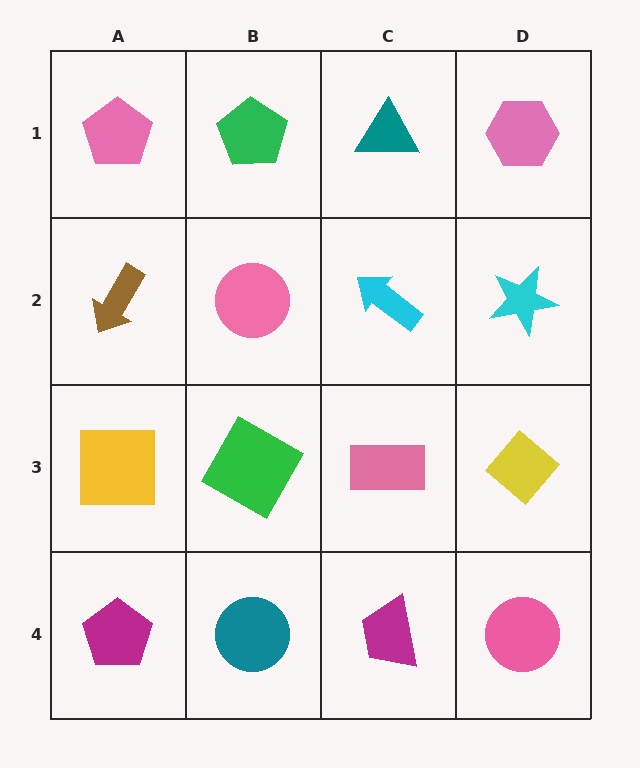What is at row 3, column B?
A green square.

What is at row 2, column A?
A brown arrow.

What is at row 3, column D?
A yellow diamond.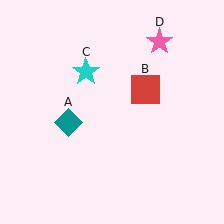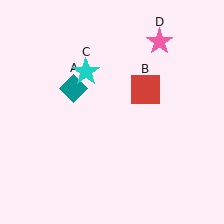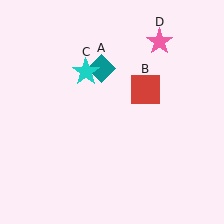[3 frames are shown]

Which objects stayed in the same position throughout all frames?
Red square (object B) and cyan star (object C) and pink star (object D) remained stationary.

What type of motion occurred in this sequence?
The teal diamond (object A) rotated clockwise around the center of the scene.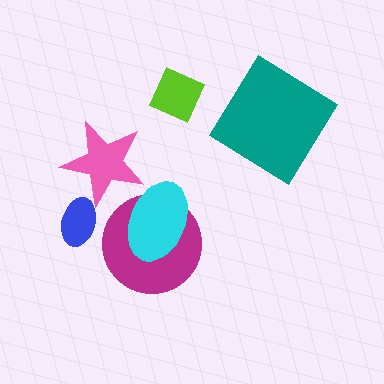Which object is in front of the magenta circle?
The cyan ellipse is in front of the magenta circle.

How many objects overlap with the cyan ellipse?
1 object overlaps with the cyan ellipse.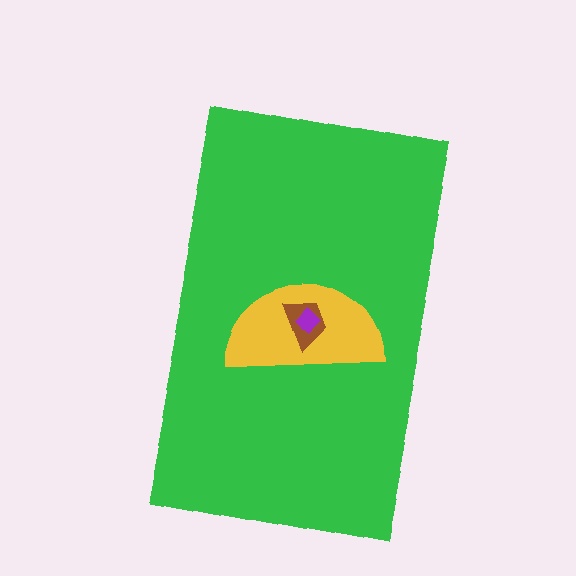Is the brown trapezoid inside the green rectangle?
Yes.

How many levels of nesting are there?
4.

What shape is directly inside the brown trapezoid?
The purple diamond.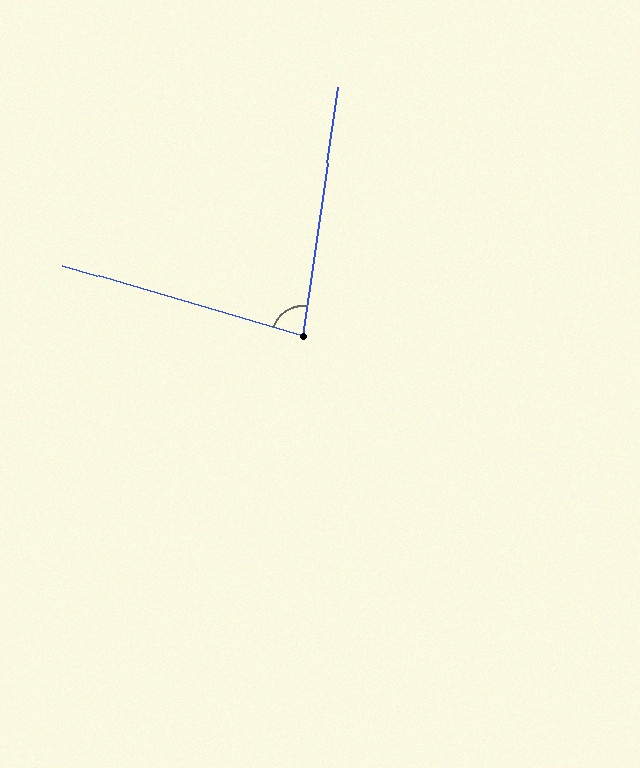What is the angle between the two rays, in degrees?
Approximately 82 degrees.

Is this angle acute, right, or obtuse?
It is acute.